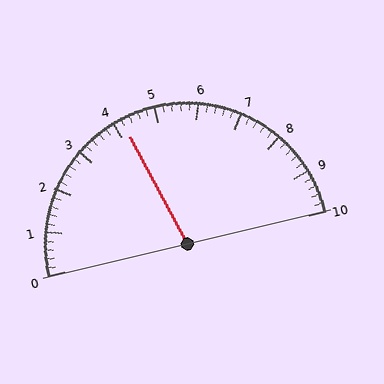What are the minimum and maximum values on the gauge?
The gauge ranges from 0 to 10.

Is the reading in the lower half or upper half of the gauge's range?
The reading is in the lower half of the range (0 to 10).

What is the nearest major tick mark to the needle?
The nearest major tick mark is 4.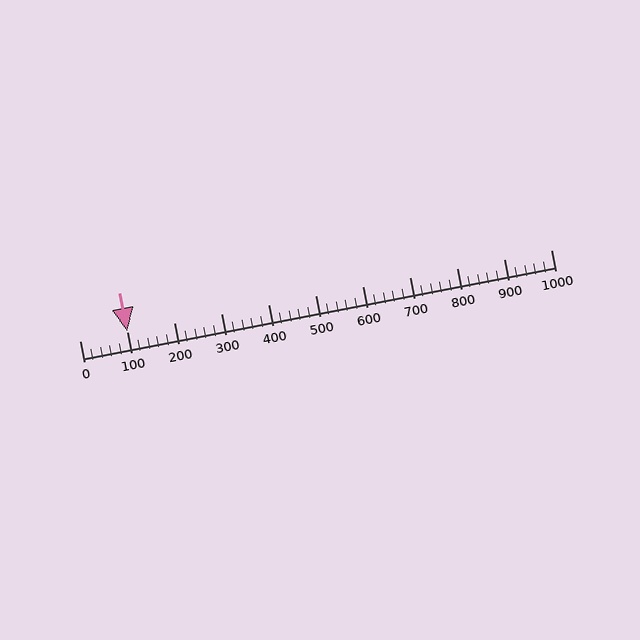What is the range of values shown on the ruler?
The ruler shows values from 0 to 1000.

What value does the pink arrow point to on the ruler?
The pink arrow points to approximately 100.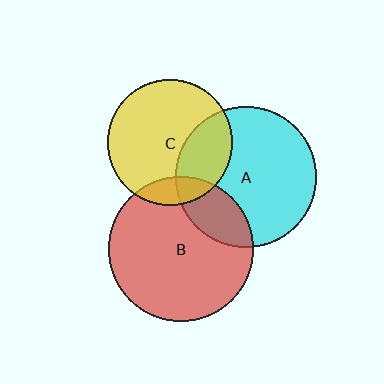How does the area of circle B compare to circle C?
Approximately 1.3 times.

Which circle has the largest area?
Circle B (red).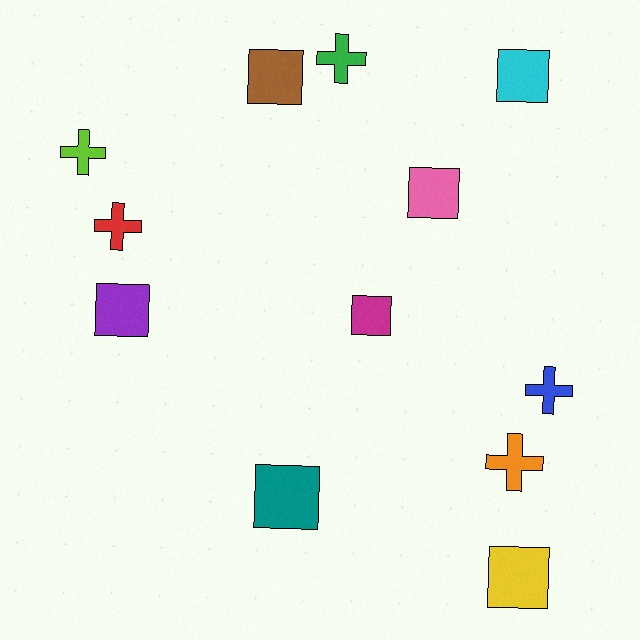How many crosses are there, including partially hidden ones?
There are 5 crosses.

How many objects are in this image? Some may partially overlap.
There are 12 objects.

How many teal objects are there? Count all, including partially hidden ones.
There is 1 teal object.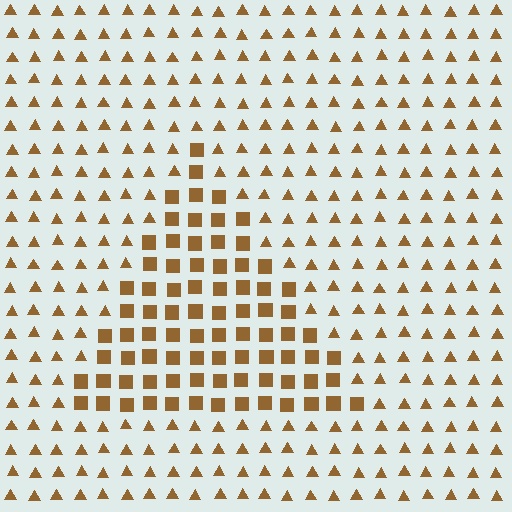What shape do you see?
I see a triangle.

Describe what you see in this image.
The image is filled with small brown elements arranged in a uniform grid. A triangle-shaped region contains squares, while the surrounding area contains triangles. The boundary is defined purely by the change in element shape.